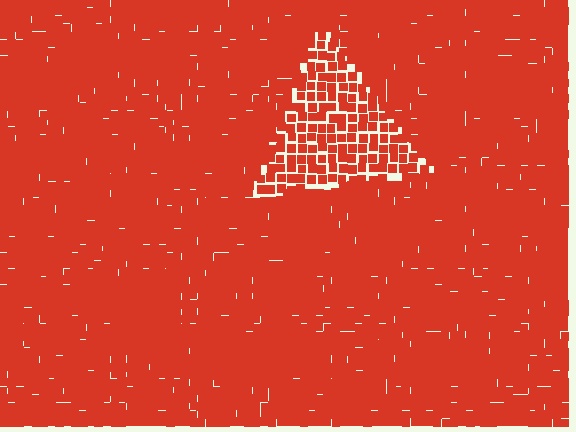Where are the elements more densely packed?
The elements are more densely packed outside the triangle boundary.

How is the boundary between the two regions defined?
The boundary is defined by a change in element density (approximately 1.7x ratio). All elements are the same color, size, and shape.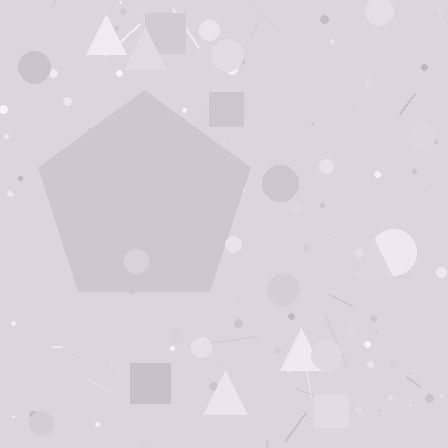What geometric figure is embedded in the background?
A pentagon is embedded in the background.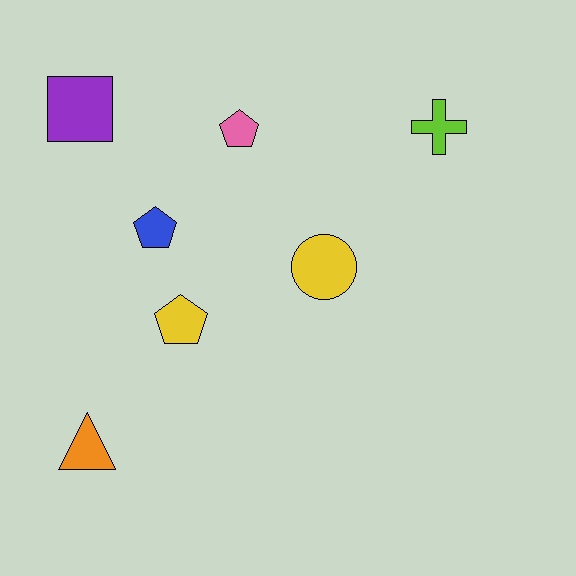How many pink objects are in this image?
There is 1 pink object.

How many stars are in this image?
There are no stars.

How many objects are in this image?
There are 7 objects.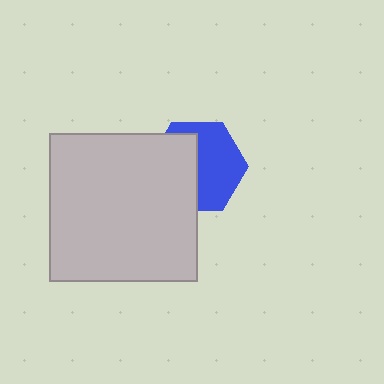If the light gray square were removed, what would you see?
You would see the complete blue hexagon.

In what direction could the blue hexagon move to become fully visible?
The blue hexagon could move right. That would shift it out from behind the light gray square entirely.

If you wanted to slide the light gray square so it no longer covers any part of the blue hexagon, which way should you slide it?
Slide it left — that is the most direct way to separate the two shapes.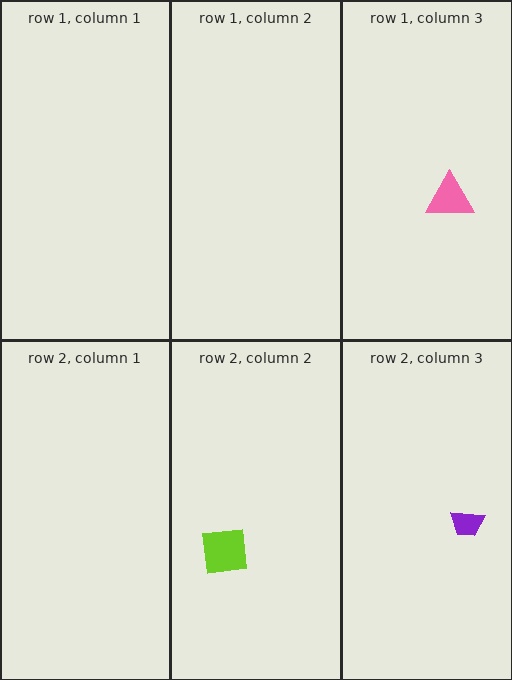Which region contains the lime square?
The row 2, column 2 region.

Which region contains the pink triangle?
The row 1, column 3 region.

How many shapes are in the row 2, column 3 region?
1.